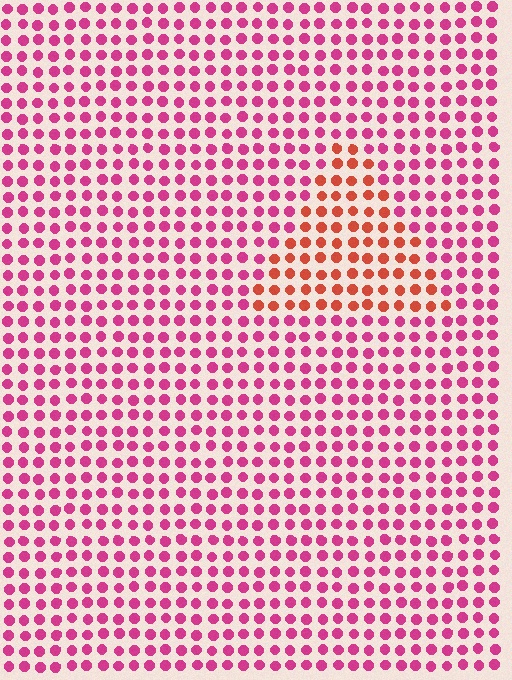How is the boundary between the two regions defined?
The boundary is defined purely by a slight shift in hue (about 39 degrees). Spacing, size, and orientation are identical on both sides.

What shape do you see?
I see a triangle.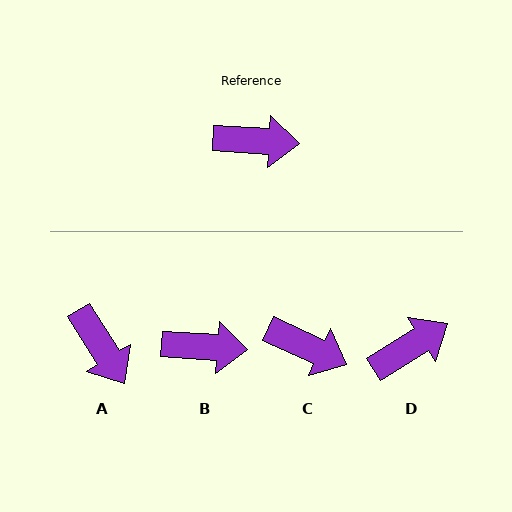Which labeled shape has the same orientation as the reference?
B.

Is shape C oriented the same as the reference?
No, it is off by about 22 degrees.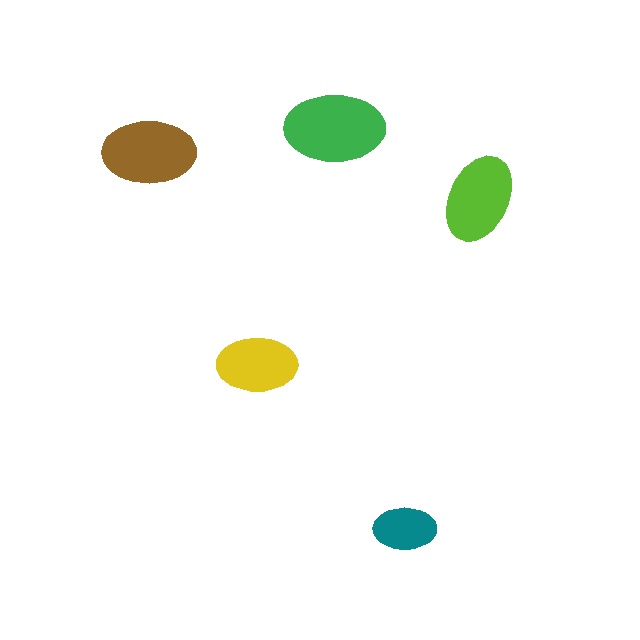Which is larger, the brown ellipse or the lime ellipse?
The brown one.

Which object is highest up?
The green ellipse is topmost.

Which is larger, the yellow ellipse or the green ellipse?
The green one.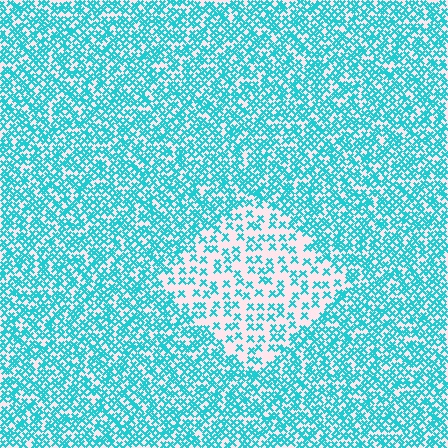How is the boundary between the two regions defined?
The boundary is defined by a change in element density (approximately 2.4x ratio). All elements are the same color, size, and shape.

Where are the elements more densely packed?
The elements are more densely packed outside the diamond boundary.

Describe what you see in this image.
The image contains small cyan elements arranged at two different densities. A diamond-shaped region is visible where the elements are less densely packed than the surrounding area.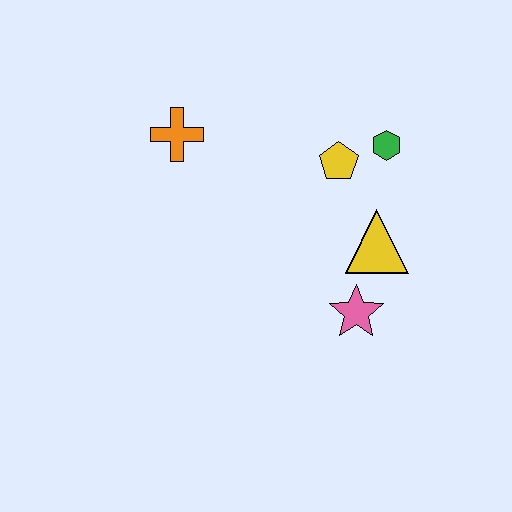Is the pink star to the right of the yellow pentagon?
Yes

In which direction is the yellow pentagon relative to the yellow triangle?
The yellow pentagon is above the yellow triangle.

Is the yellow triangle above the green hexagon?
No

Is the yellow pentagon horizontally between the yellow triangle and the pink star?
No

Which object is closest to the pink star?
The yellow triangle is closest to the pink star.